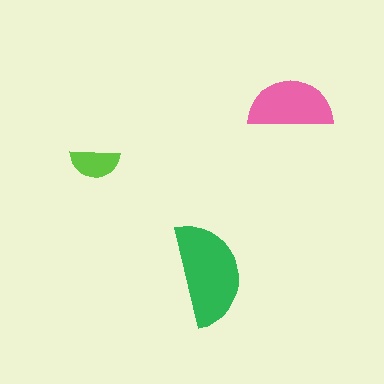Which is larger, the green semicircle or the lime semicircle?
The green one.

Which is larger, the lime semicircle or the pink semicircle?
The pink one.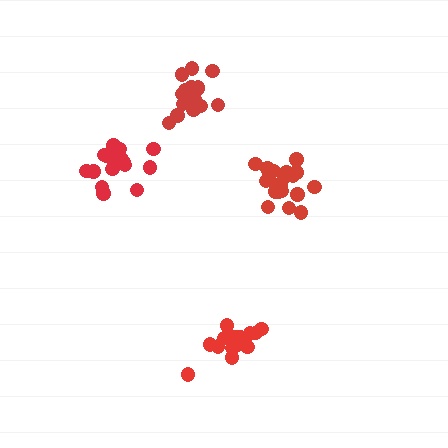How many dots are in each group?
Group 1: 20 dots, Group 2: 15 dots, Group 3: 18 dots, Group 4: 19 dots (72 total).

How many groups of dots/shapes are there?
There are 4 groups.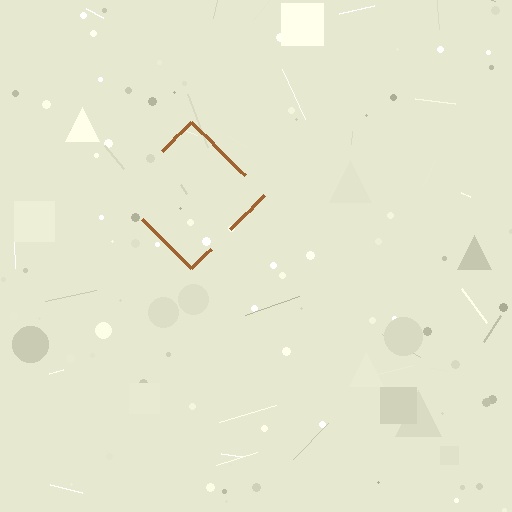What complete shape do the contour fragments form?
The contour fragments form a diamond.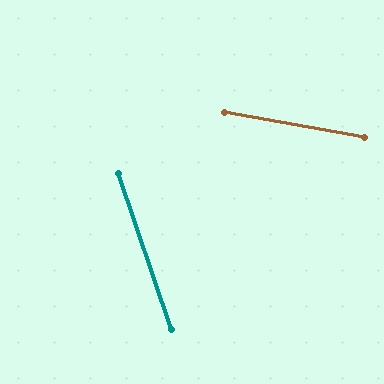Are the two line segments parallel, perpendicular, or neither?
Neither parallel nor perpendicular — they differ by about 61°.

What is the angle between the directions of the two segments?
Approximately 61 degrees.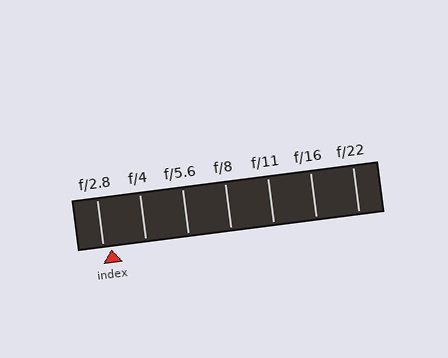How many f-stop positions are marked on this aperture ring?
There are 7 f-stop positions marked.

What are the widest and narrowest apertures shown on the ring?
The widest aperture shown is f/2.8 and the narrowest is f/22.